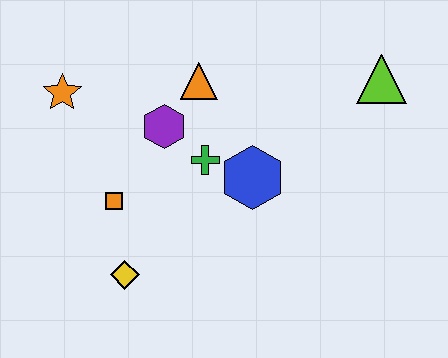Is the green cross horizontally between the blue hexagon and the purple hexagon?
Yes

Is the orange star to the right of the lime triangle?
No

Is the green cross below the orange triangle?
Yes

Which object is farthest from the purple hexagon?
The lime triangle is farthest from the purple hexagon.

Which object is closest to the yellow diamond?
The orange square is closest to the yellow diamond.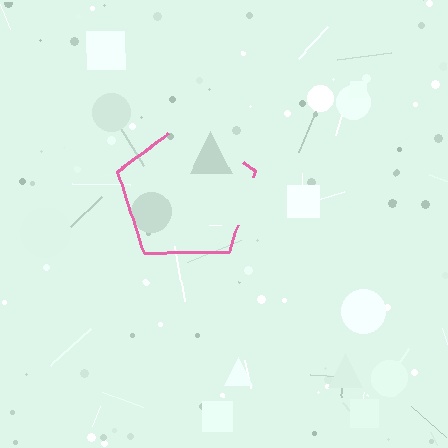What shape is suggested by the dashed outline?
The dashed outline suggests a pentagon.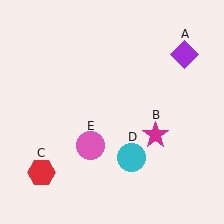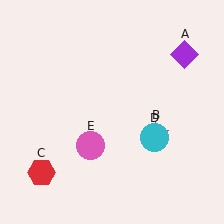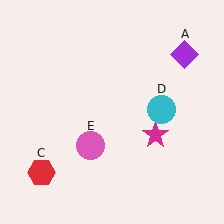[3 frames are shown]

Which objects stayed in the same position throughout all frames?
Purple diamond (object A) and magenta star (object B) and red hexagon (object C) and pink circle (object E) remained stationary.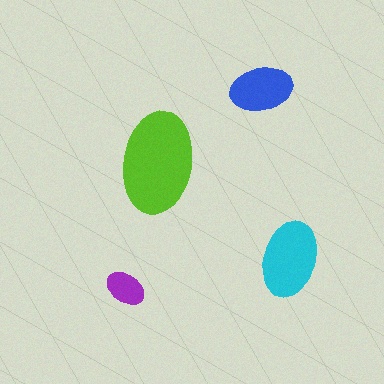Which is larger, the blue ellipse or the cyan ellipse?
The cyan one.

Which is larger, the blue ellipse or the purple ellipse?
The blue one.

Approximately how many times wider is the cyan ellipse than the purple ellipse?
About 2 times wider.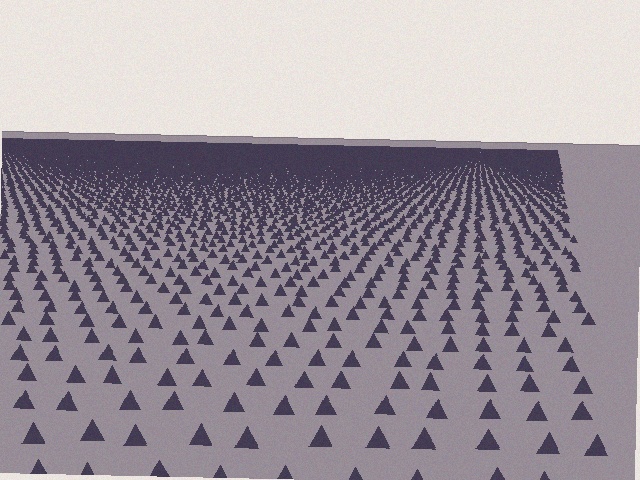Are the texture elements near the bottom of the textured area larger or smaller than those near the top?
Larger. Near the bottom, elements are closer to the viewer and appear at a bigger on-screen size.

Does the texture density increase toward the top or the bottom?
Density increases toward the top.